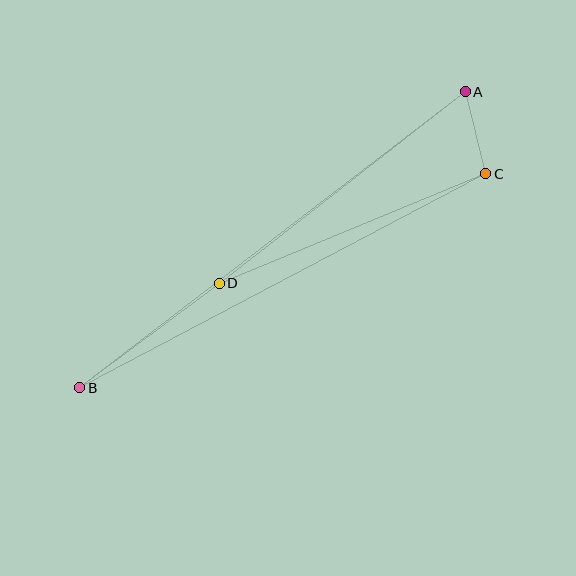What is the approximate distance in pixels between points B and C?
The distance between B and C is approximately 459 pixels.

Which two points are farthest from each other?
Points A and B are farthest from each other.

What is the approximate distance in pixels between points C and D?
The distance between C and D is approximately 288 pixels.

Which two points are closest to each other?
Points A and C are closest to each other.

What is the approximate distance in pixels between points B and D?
The distance between B and D is approximately 174 pixels.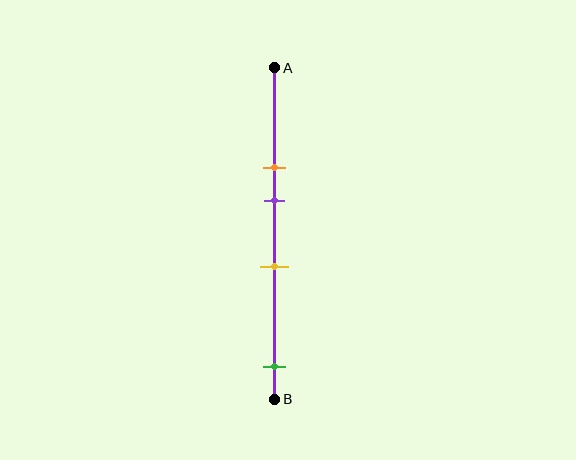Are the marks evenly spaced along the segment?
No, the marks are not evenly spaced.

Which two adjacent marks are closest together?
The orange and purple marks are the closest adjacent pair.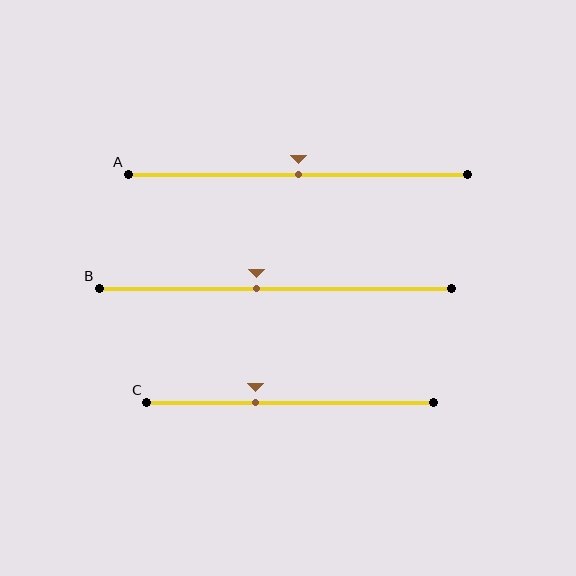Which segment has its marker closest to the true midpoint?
Segment A has its marker closest to the true midpoint.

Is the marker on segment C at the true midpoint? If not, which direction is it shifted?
No, the marker on segment C is shifted to the left by about 12% of the segment length.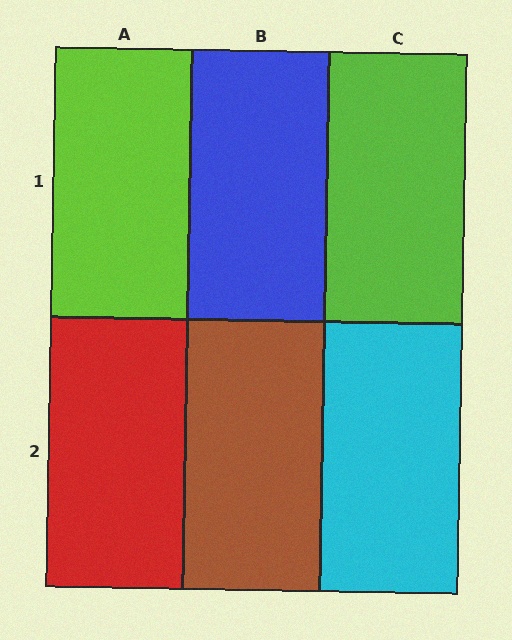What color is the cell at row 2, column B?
Brown.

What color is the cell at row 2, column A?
Red.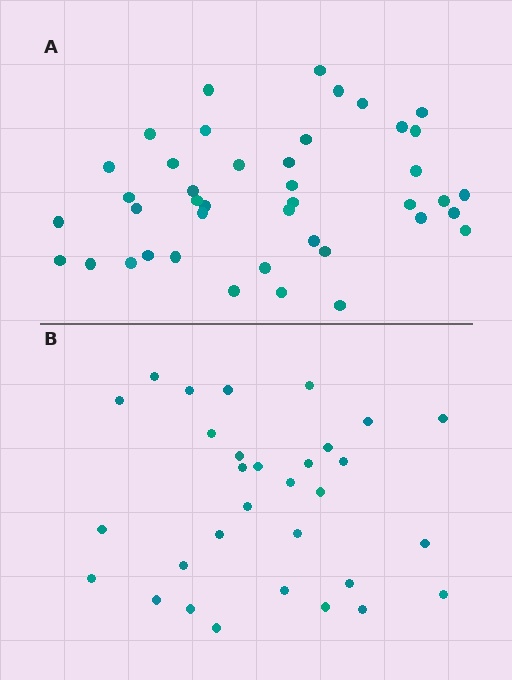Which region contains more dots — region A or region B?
Region A (the top region) has more dots.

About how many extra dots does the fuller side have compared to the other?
Region A has roughly 12 or so more dots than region B.